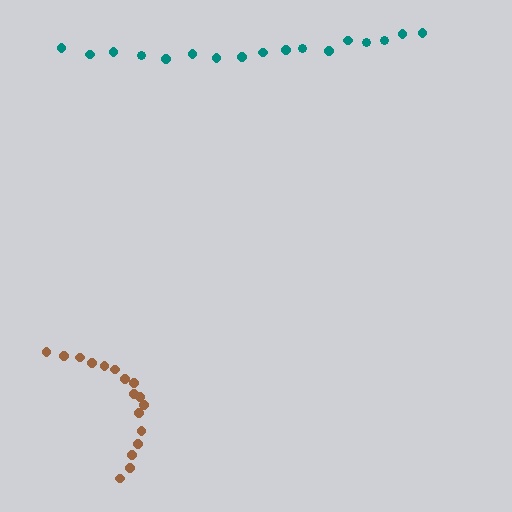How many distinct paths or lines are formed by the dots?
There are 2 distinct paths.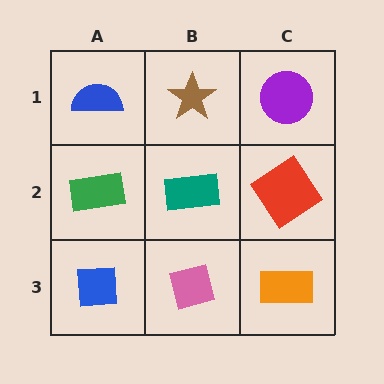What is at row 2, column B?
A teal rectangle.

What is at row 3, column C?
An orange rectangle.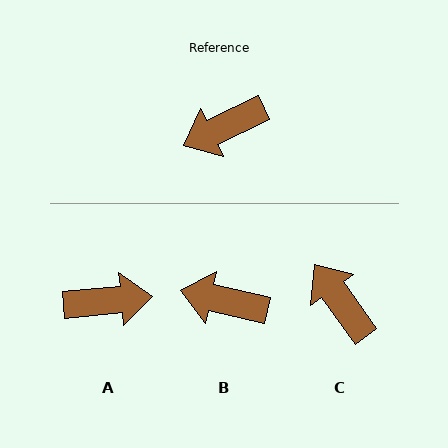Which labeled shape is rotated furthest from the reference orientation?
A, about 160 degrees away.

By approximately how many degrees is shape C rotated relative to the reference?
Approximately 80 degrees clockwise.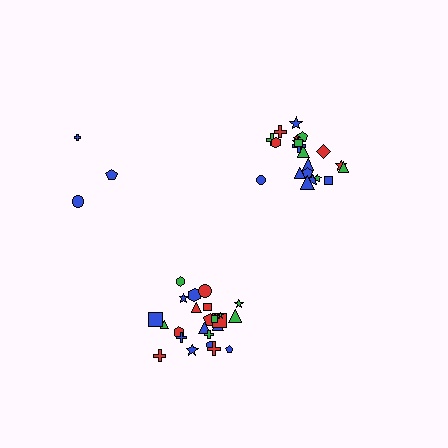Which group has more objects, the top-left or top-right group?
The top-right group.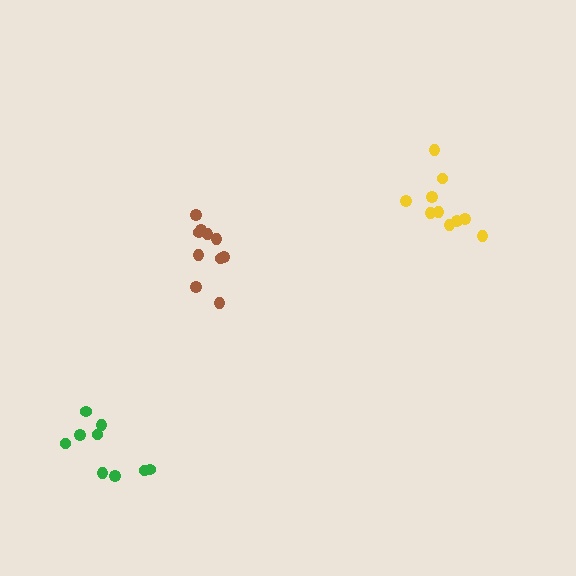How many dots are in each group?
Group 1: 10 dots, Group 2: 10 dots, Group 3: 9 dots (29 total).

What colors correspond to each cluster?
The clusters are colored: yellow, brown, green.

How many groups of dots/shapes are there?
There are 3 groups.